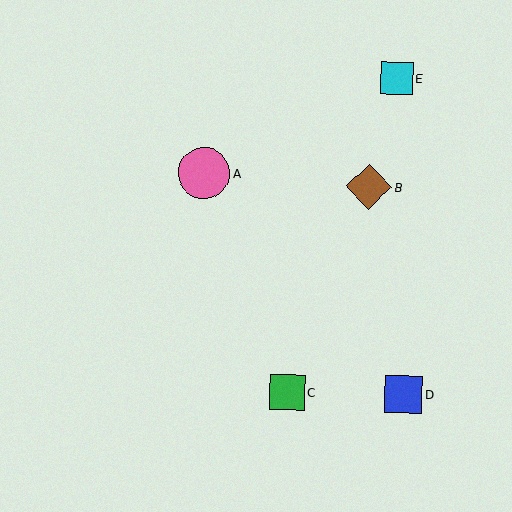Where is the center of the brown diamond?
The center of the brown diamond is at (369, 187).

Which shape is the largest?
The pink circle (labeled A) is the largest.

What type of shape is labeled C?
Shape C is a green square.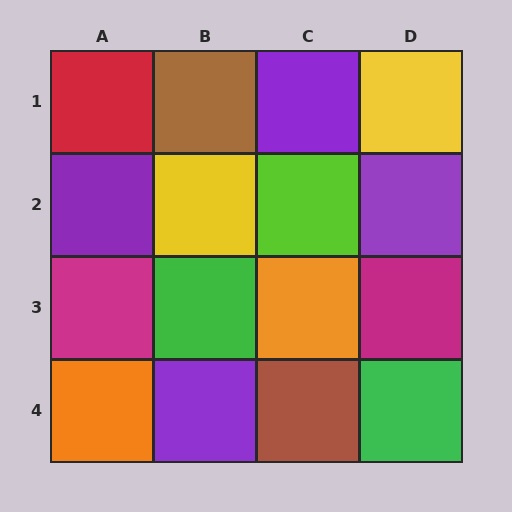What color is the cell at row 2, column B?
Yellow.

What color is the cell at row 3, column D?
Magenta.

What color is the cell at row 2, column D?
Purple.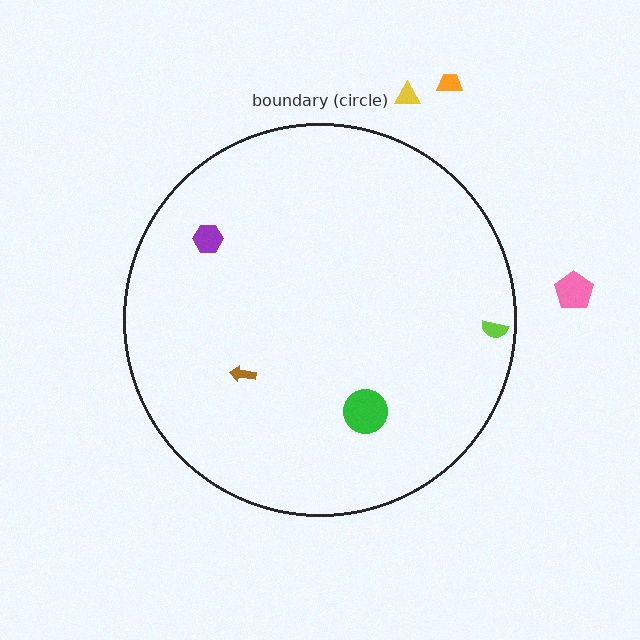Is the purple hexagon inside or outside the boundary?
Inside.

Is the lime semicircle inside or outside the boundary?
Inside.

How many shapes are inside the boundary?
4 inside, 3 outside.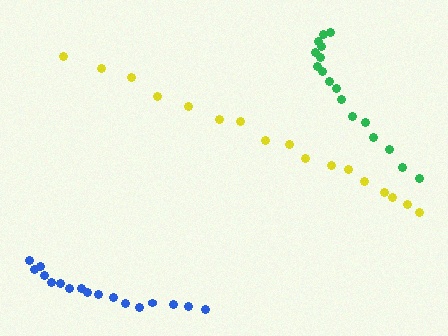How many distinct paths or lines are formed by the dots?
There are 3 distinct paths.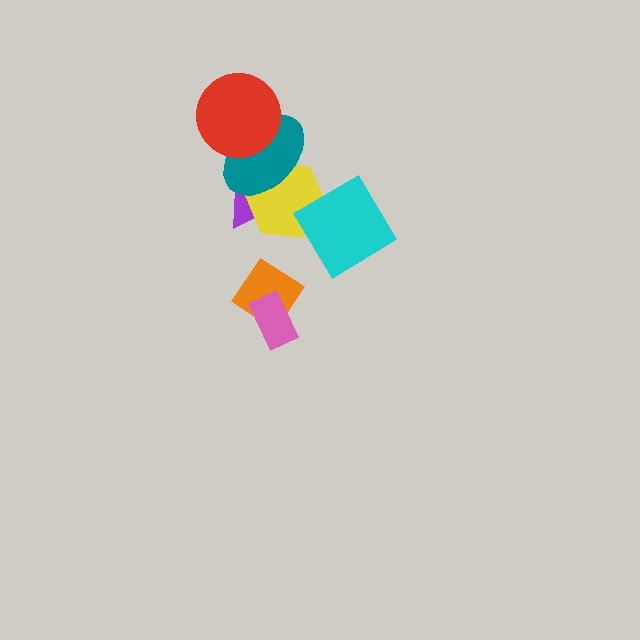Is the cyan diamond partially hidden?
No, no other shape covers it.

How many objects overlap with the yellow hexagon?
3 objects overlap with the yellow hexagon.